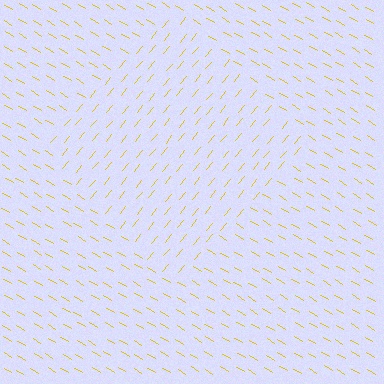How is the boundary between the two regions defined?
The boundary is defined purely by a change in line orientation (approximately 81 degrees difference). All lines are the same color and thickness.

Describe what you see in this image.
The image is filled with small yellow line segments. A diamond region in the image has lines oriented differently from the surrounding lines, creating a visible texture boundary.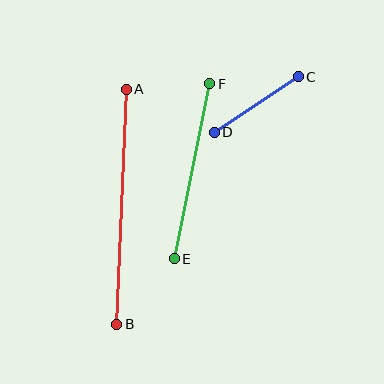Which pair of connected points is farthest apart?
Points A and B are farthest apart.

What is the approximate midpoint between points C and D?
The midpoint is at approximately (256, 105) pixels.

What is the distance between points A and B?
The distance is approximately 235 pixels.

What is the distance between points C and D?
The distance is approximately 100 pixels.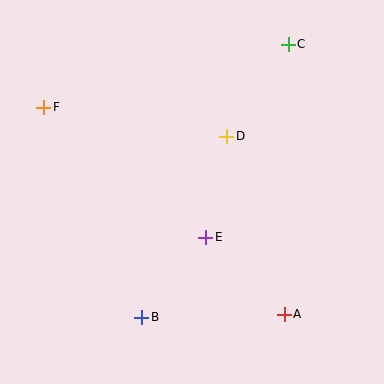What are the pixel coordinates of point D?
Point D is at (227, 136).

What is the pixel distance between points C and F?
The distance between C and F is 252 pixels.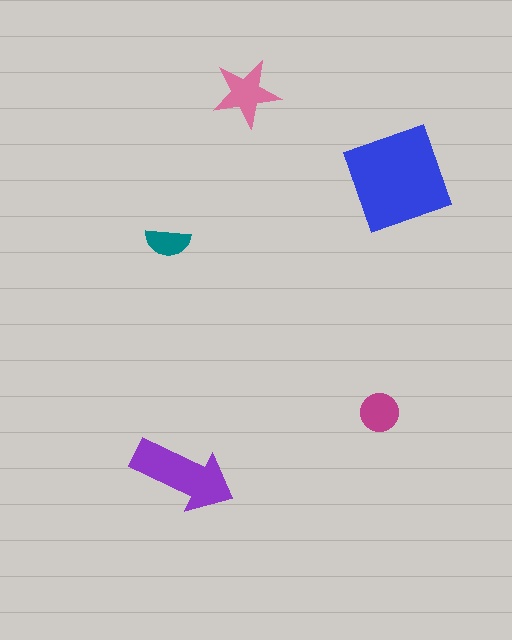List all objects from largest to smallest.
The blue diamond, the purple arrow, the pink star, the magenta circle, the teal semicircle.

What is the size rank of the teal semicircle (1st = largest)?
5th.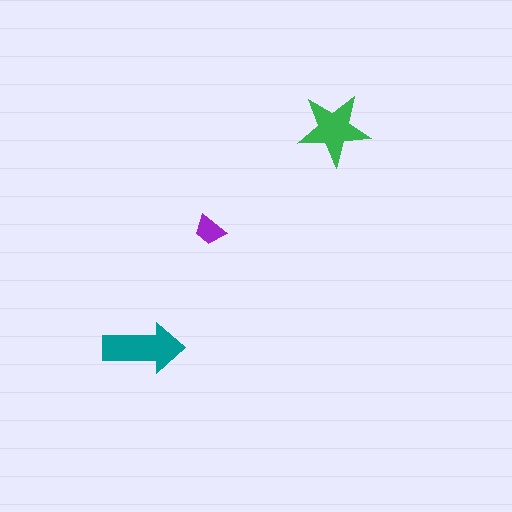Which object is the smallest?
The purple trapezoid.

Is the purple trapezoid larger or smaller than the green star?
Smaller.